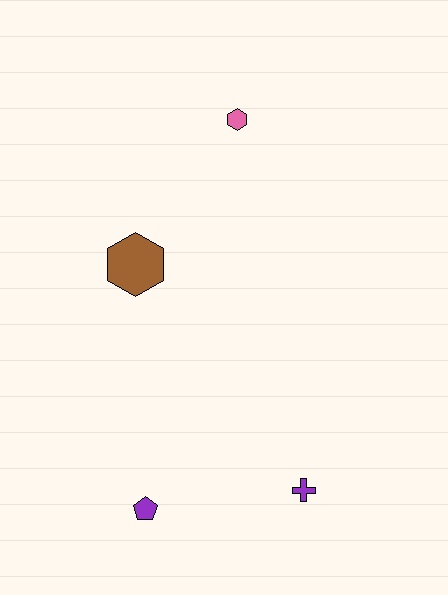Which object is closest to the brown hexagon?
The pink hexagon is closest to the brown hexagon.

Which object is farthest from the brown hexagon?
The purple cross is farthest from the brown hexagon.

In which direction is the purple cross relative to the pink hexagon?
The purple cross is below the pink hexagon.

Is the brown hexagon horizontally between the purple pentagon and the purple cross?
No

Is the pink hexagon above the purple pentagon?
Yes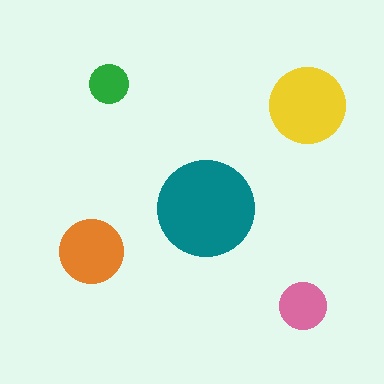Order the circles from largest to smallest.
the teal one, the yellow one, the orange one, the pink one, the green one.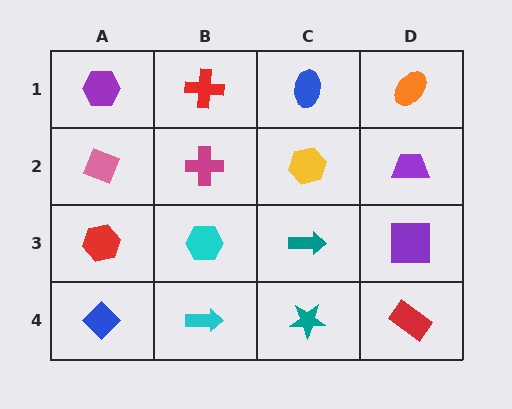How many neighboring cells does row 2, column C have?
4.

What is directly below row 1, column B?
A magenta cross.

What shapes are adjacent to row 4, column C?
A teal arrow (row 3, column C), a cyan arrow (row 4, column B), a red rectangle (row 4, column D).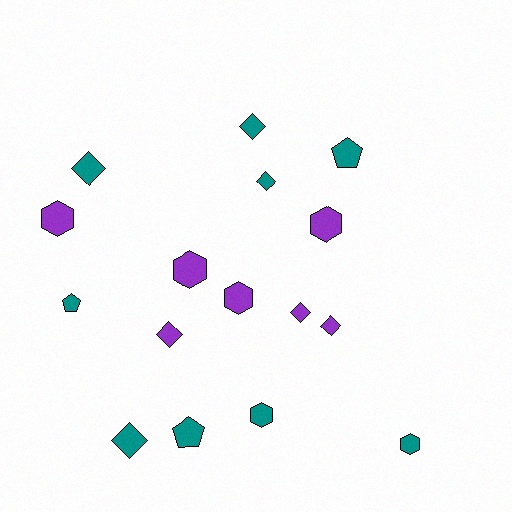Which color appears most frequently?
Teal, with 9 objects.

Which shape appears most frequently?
Diamond, with 7 objects.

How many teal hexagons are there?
There are 2 teal hexagons.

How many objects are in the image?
There are 16 objects.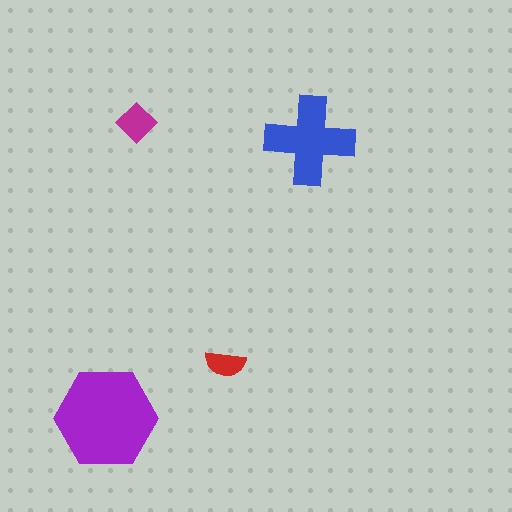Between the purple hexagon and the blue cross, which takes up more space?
The purple hexagon.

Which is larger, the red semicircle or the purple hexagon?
The purple hexagon.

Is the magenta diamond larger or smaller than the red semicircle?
Larger.